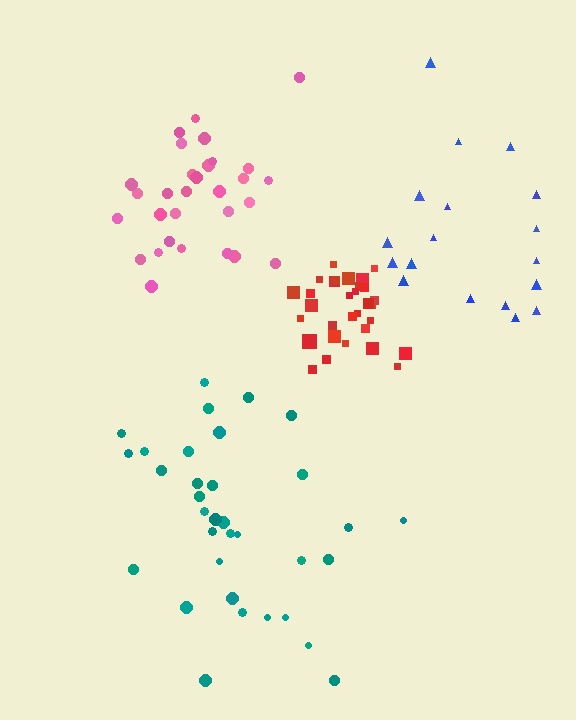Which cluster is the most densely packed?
Red.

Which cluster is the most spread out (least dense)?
Blue.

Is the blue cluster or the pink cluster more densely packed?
Pink.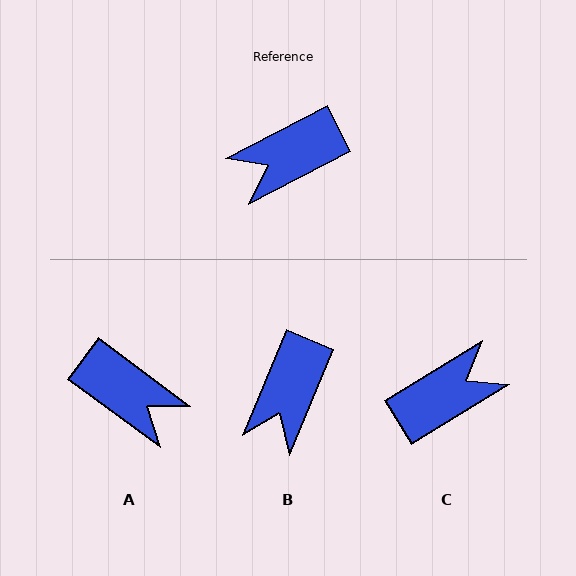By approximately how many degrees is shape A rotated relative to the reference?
Approximately 116 degrees counter-clockwise.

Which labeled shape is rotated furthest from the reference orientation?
C, about 176 degrees away.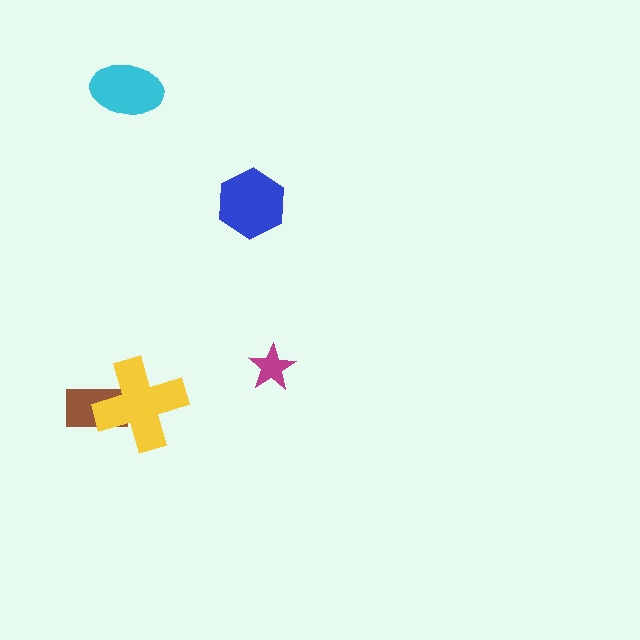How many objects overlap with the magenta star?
0 objects overlap with the magenta star.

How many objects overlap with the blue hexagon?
0 objects overlap with the blue hexagon.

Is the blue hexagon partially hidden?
No, no other shape covers it.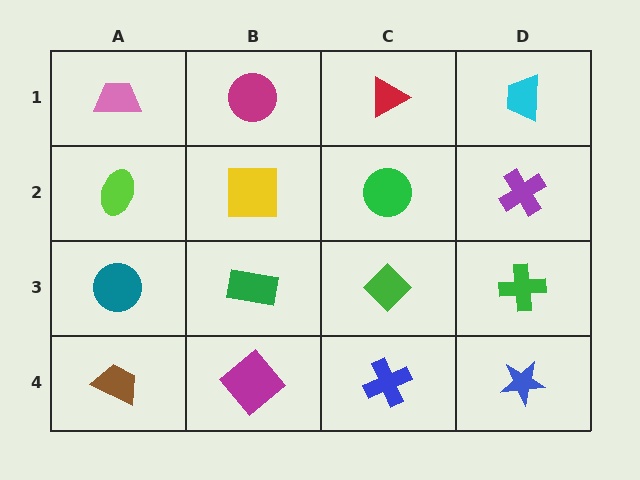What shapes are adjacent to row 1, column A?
A lime ellipse (row 2, column A), a magenta circle (row 1, column B).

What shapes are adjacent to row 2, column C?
A red triangle (row 1, column C), a green diamond (row 3, column C), a yellow square (row 2, column B), a purple cross (row 2, column D).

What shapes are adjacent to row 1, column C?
A green circle (row 2, column C), a magenta circle (row 1, column B), a cyan trapezoid (row 1, column D).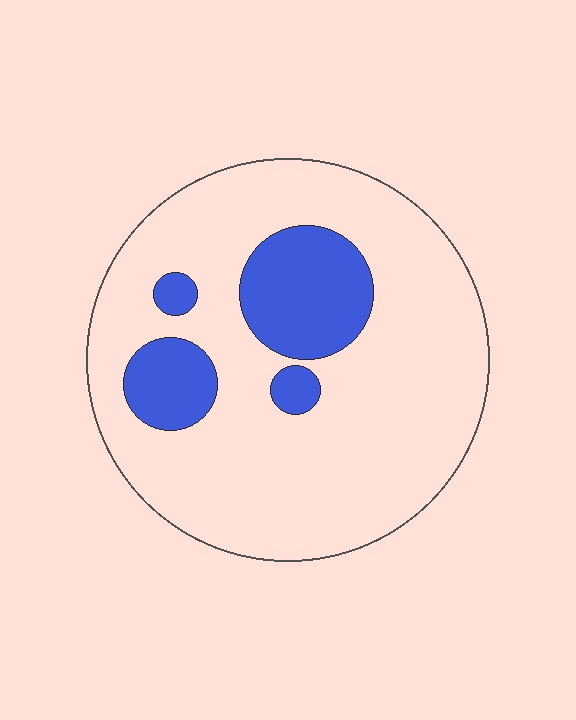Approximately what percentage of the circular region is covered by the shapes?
Approximately 20%.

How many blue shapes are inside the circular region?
4.